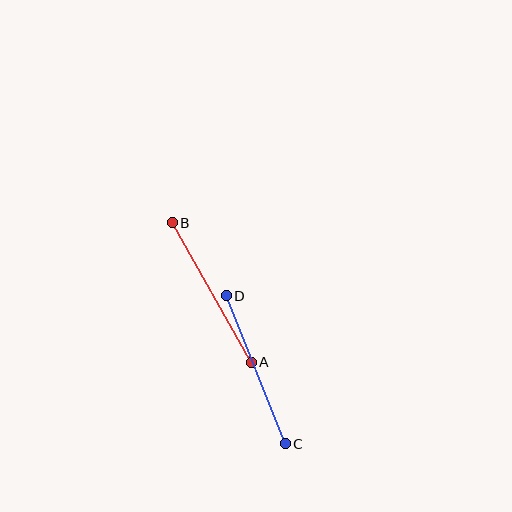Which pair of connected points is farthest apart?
Points A and B are farthest apart.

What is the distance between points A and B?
The distance is approximately 160 pixels.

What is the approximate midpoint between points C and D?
The midpoint is at approximately (256, 370) pixels.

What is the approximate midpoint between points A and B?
The midpoint is at approximately (212, 292) pixels.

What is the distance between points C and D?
The distance is approximately 159 pixels.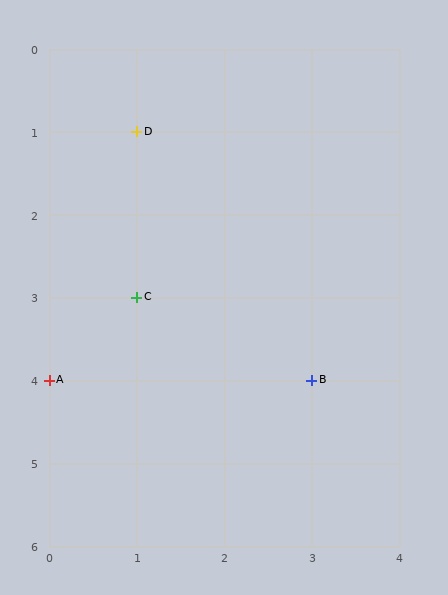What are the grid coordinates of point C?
Point C is at grid coordinates (1, 3).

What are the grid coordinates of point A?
Point A is at grid coordinates (0, 4).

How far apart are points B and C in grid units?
Points B and C are 2 columns and 1 row apart (about 2.2 grid units diagonally).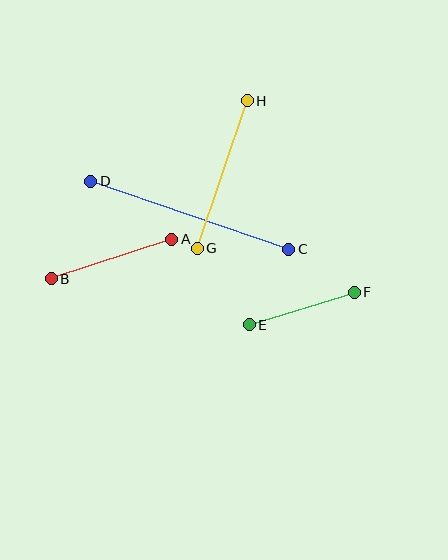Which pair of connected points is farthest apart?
Points C and D are farthest apart.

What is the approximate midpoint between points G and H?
The midpoint is at approximately (222, 175) pixels.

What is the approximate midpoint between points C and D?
The midpoint is at approximately (190, 215) pixels.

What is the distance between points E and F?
The distance is approximately 110 pixels.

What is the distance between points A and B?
The distance is approximately 127 pixels.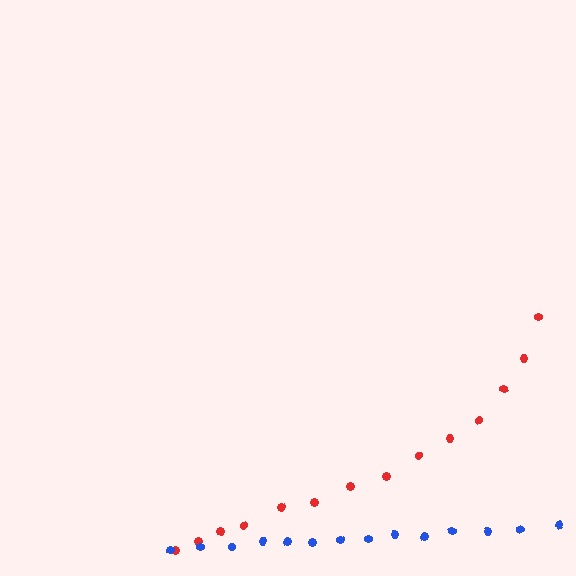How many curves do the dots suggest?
There are 2 distinct paths.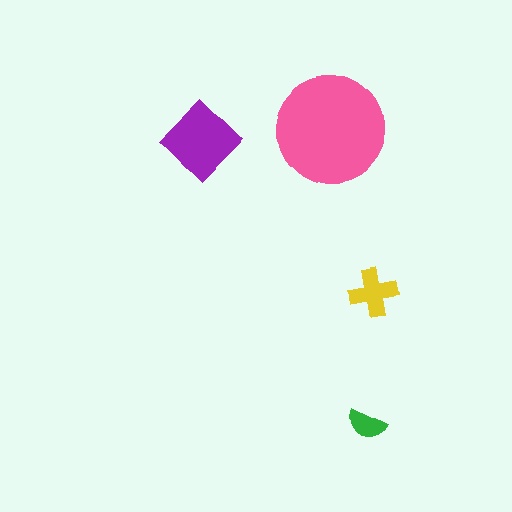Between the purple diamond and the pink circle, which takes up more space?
The pink circle.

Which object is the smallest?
The green semicircle.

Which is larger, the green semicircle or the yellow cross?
The yellow cross.